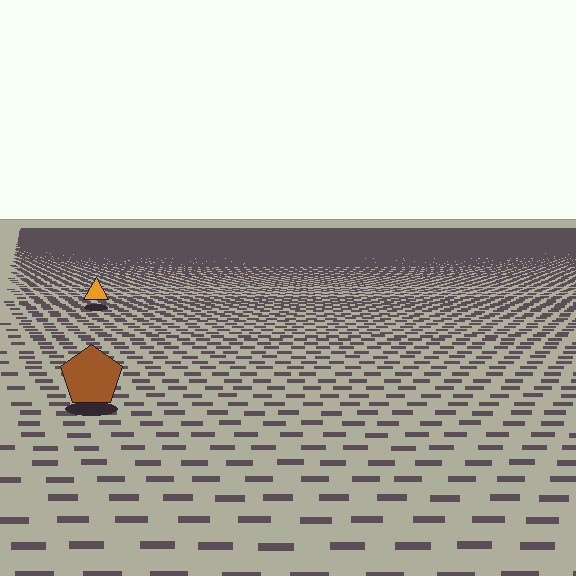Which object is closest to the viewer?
The brown pentagon is closest. The texture marks near it are larger and more spread out.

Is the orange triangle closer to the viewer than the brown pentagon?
No. The brown pentagon is closer — you can tell from the texture gradient: the ground texture is coarser near it.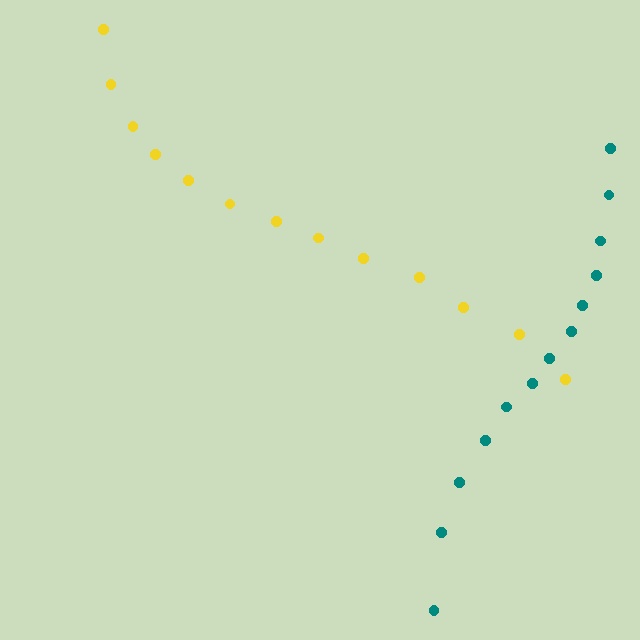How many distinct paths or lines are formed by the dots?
There are 2 distinct paths.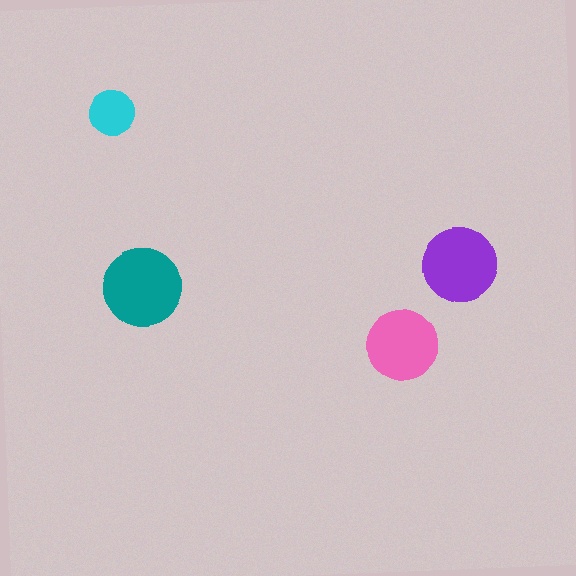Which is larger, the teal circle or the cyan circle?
The teal one.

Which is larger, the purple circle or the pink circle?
The purple one.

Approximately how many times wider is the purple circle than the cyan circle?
About 1.5 times wider.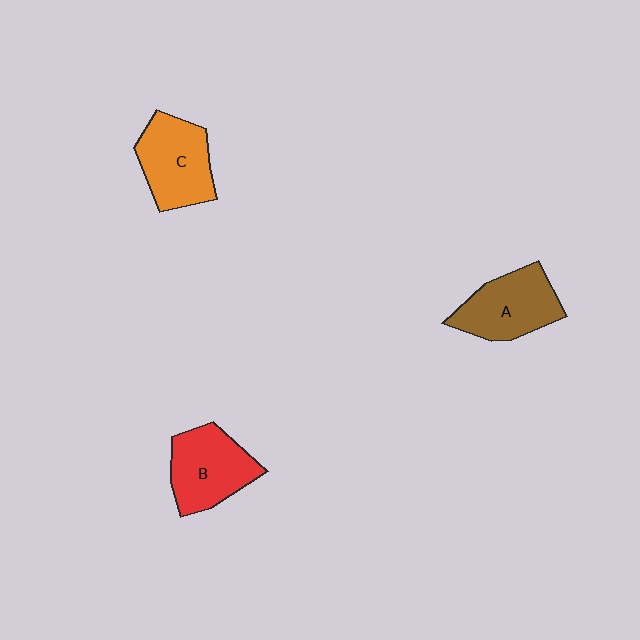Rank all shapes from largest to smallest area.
From largest to smallest: C (orange), B (red), A (brown).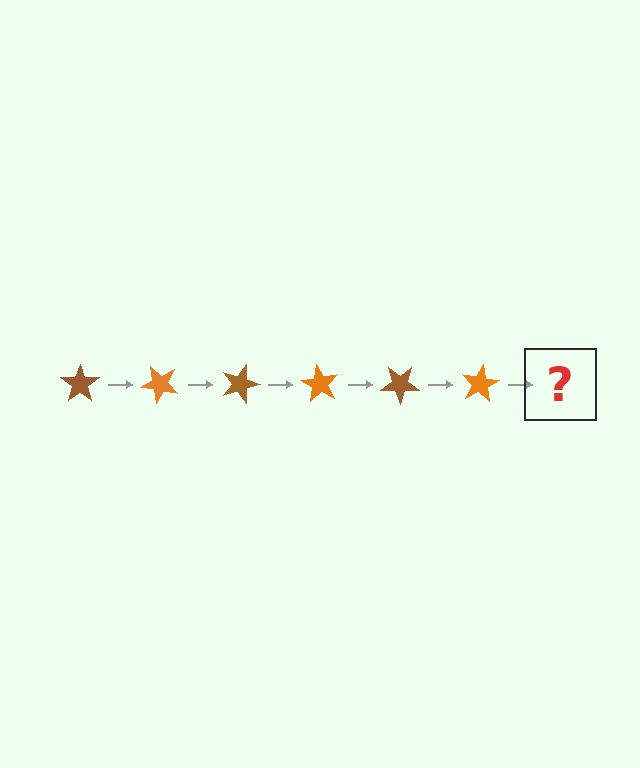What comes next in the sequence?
The next element should be a brown star, rotated 270 degrees from the start.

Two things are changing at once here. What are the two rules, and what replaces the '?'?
The two rules are that it rotates 45 degrees each step and the color cycles through brown and orange. The '?' should be a brown star, rotated 270 degrees from the start.